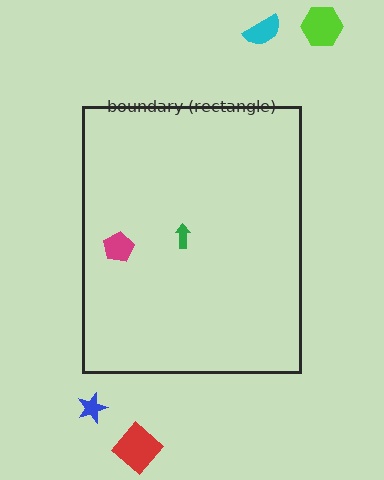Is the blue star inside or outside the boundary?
Outside.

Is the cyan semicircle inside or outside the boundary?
Outside.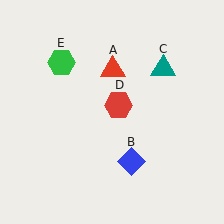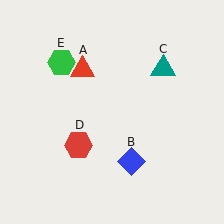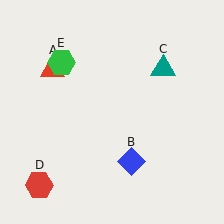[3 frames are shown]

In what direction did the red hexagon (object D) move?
The red hexagon (object D) moved down and to the left.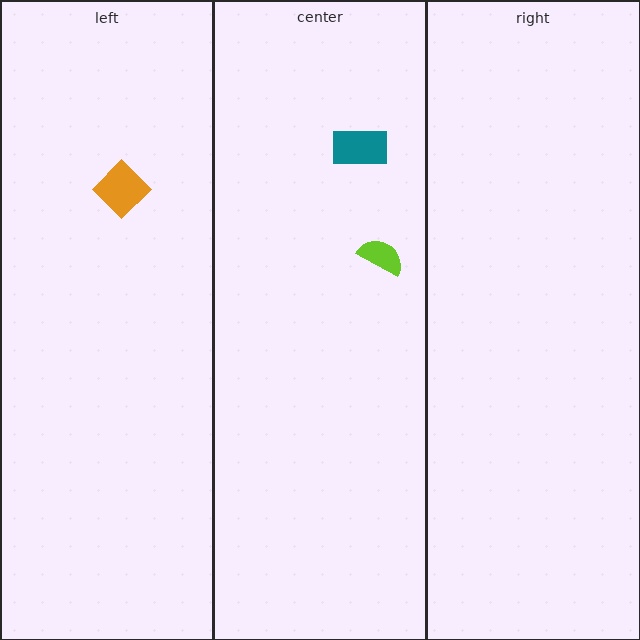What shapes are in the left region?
The orange diamond.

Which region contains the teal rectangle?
The center region.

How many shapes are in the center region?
2.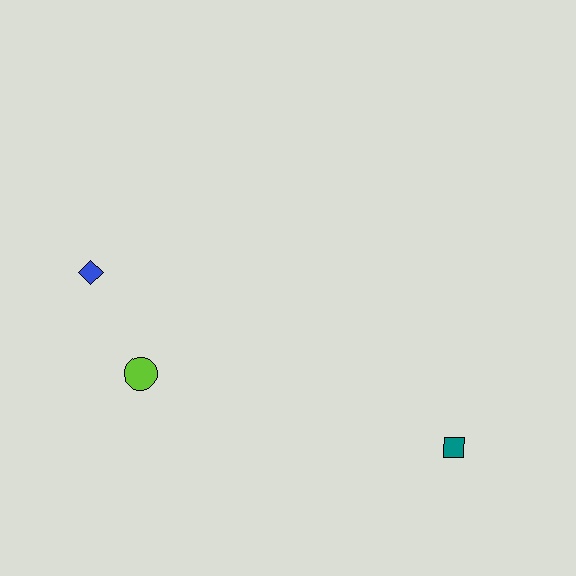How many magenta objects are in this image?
There are no magenta objects.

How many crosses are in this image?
There are no crosses.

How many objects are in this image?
There are 3 objects.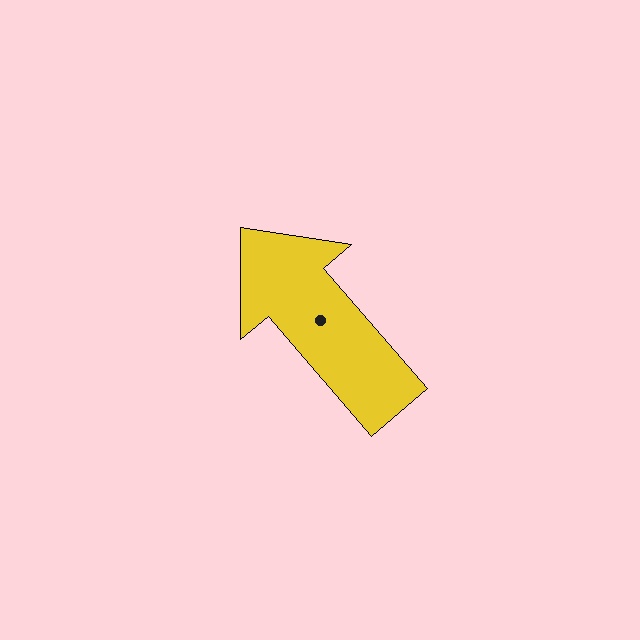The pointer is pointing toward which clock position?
Roughly 11 o'clock.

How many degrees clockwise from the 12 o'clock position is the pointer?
Approximately 319 degrees.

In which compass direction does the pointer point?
Northwest.